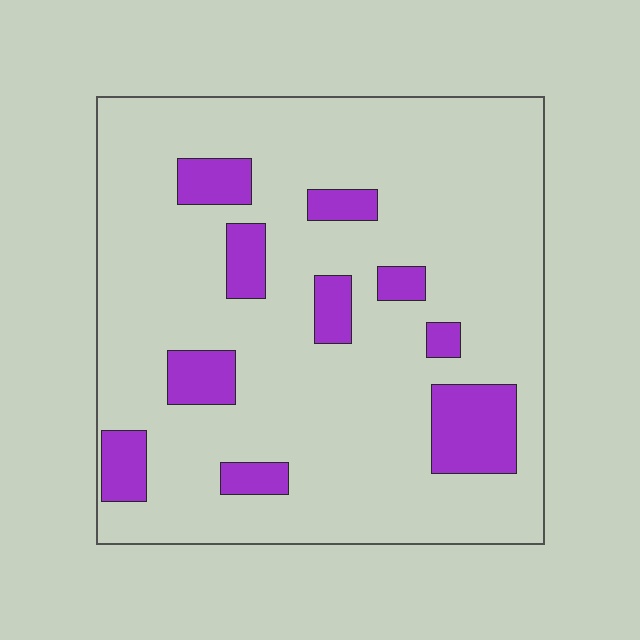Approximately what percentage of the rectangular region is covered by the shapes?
Approximately 15%.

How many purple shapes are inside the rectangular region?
10.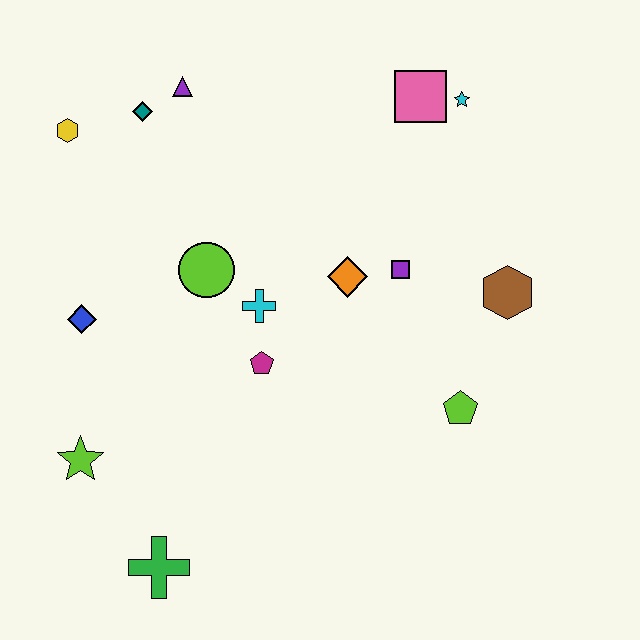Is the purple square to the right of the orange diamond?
Yes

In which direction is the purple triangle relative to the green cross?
The purple triangle is above the green cross.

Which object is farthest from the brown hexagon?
The yellow hexagon is farthest from the brown hexagon.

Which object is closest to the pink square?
The cyan star is closest to the pink square.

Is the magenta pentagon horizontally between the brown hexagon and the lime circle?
Yes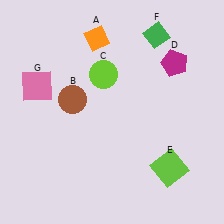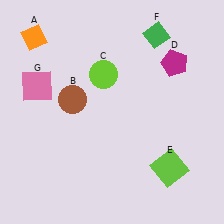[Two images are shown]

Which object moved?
The orange diamond (A) moved left.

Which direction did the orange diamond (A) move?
The orange diamond (A) moved left.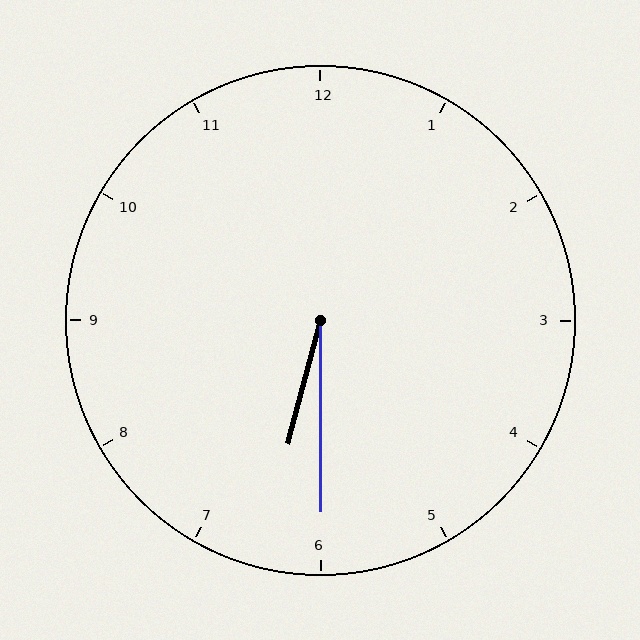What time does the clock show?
6:30.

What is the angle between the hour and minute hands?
Approximately 15 degrees.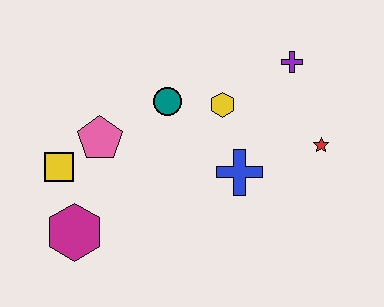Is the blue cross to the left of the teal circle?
No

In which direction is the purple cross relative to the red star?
The purple cross is above the red star.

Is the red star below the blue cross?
No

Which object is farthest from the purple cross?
The magenta hexagon is farthest from the purple cross.